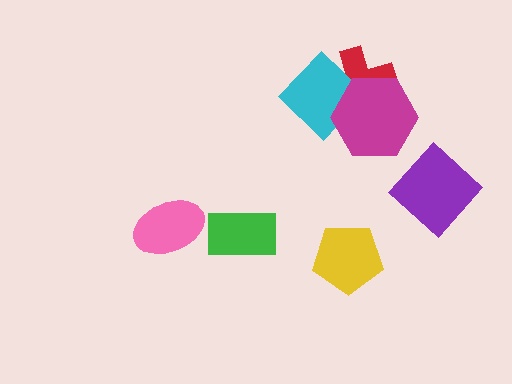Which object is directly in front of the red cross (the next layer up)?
The cyan diamond is directly in front of the red cross.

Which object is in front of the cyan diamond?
The magenta hexagon is in front of the cyan diamond.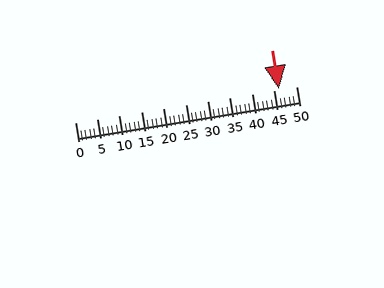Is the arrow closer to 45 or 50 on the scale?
The arrow is closer to 45.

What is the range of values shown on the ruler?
The ruler shows values from 0 to 50.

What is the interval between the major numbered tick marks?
The major tick marks are spaced 5 units apart.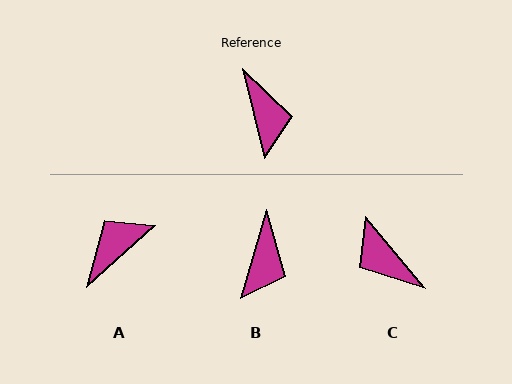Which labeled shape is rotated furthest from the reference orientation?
C, about 154 degrees away.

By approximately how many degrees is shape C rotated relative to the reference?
Approximately 154 degrees clockwise.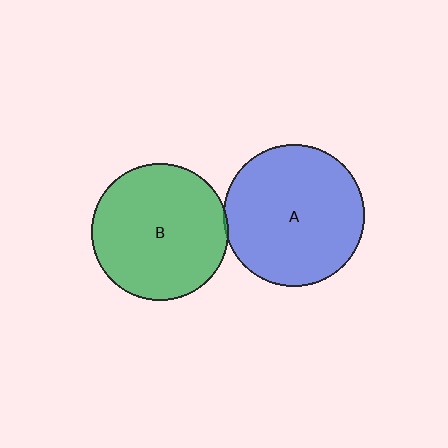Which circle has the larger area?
Circle A (blue).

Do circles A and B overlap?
Yes.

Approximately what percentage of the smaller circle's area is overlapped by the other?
Approximately 5%.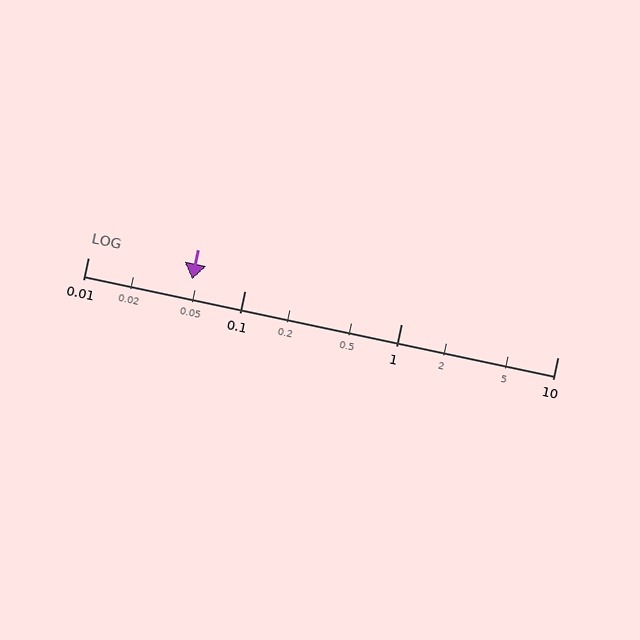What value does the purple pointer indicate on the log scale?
The pointer indicates approximately 0.046.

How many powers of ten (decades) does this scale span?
The scale spans 3 decades, from 0.01 to 10.